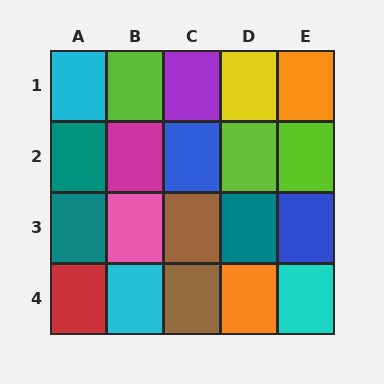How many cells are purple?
1 cell is purple.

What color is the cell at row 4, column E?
Cyan.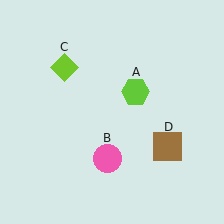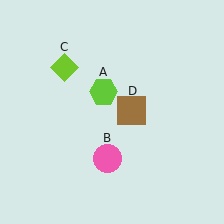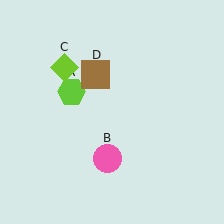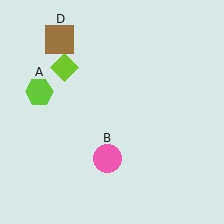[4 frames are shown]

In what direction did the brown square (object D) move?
The brown square (object D) moved up and to the left.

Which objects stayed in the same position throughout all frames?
Pink circle (object B) and lime diamond (object C) remained stationary.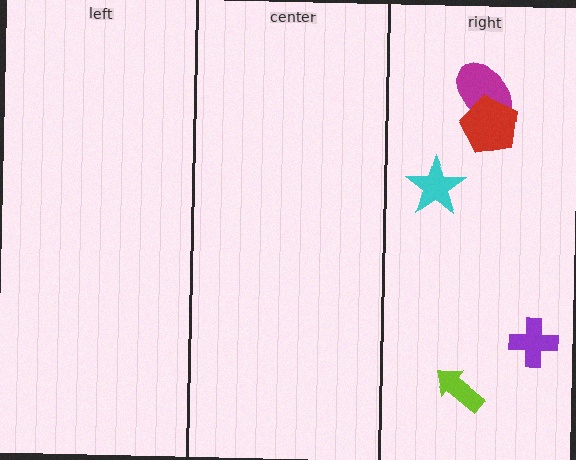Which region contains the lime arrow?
The right region.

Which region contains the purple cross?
The right region.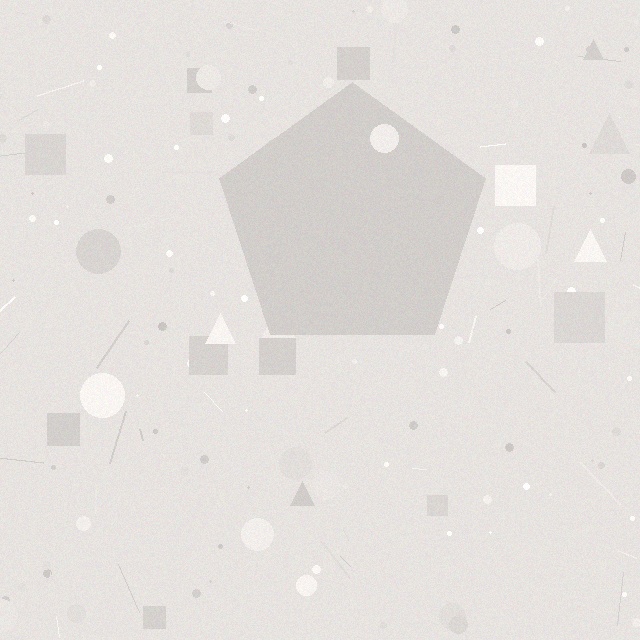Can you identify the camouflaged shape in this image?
The camouflaged shape is a pentagon.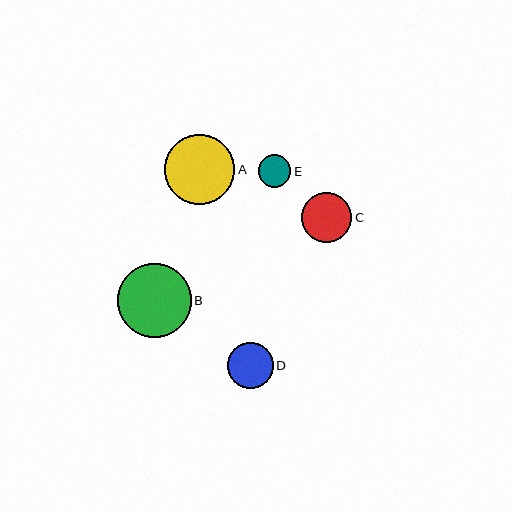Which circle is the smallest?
Circle E is the smallest with a size of approximately 32 pixels.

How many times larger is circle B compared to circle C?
Circle B is approximately 1.5 times the size of circle C.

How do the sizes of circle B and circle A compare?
Circle B and circle A are approximately the same size.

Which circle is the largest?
Circle B is the largest with a size of approximately 74 pixels.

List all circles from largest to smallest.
From largest to smallest: B, A, C, D, E.